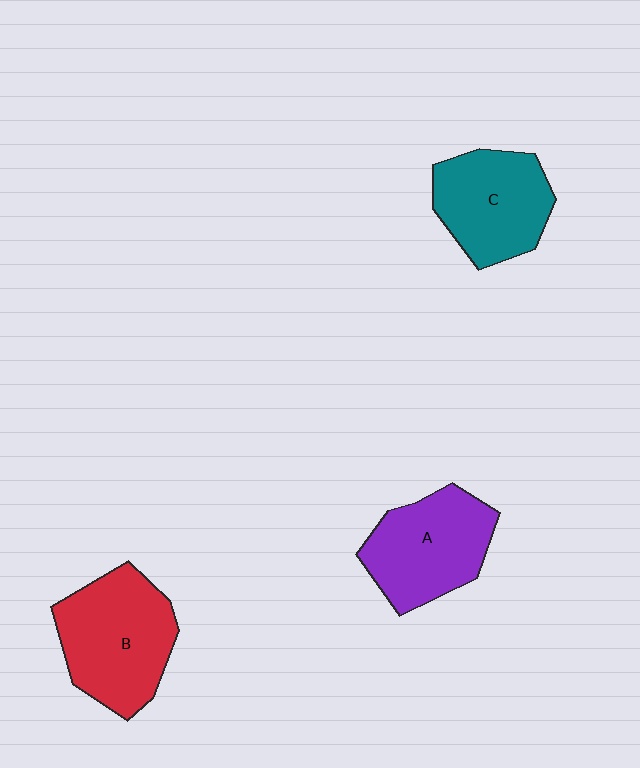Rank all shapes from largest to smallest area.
From largest to smallest: B (red), A (purple), C (teal).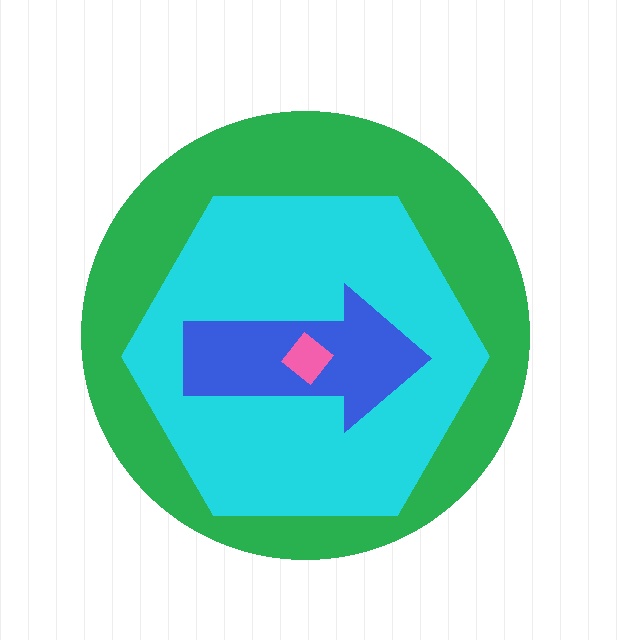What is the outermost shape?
The green circle.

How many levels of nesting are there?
4.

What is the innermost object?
The pink diamond.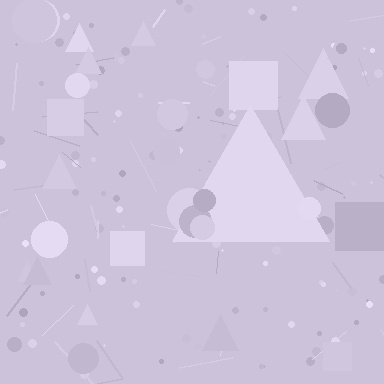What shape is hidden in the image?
A triangle is hidden in the image.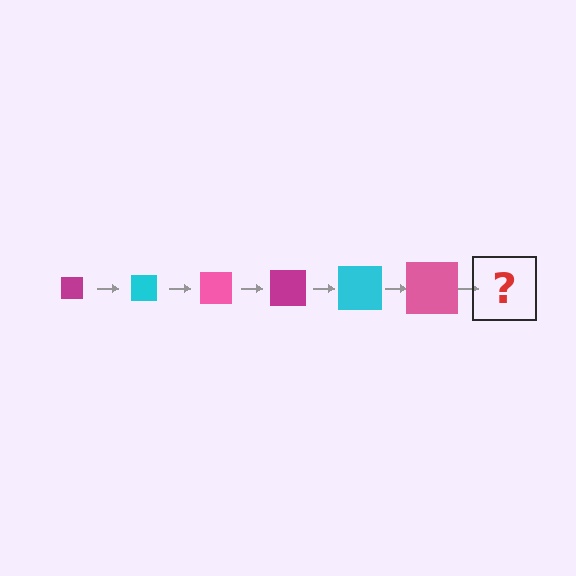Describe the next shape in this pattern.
It should be a magenta square, larger than the previous one.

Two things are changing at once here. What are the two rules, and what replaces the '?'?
The two rules are that the square grows larger each step and the color cycles through magenta, cyan, and pink. The '?' should be a magenta square, larger than the previous one.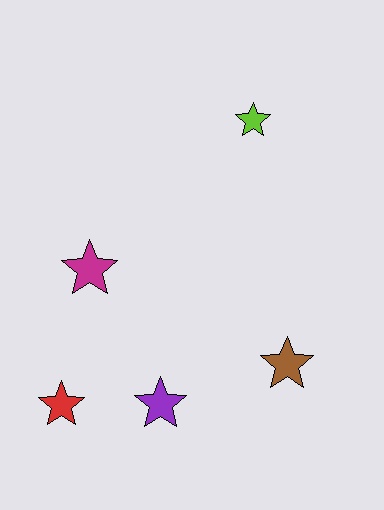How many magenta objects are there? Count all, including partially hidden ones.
There is 1 magenta object.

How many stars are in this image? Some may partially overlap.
There are 5 stars.